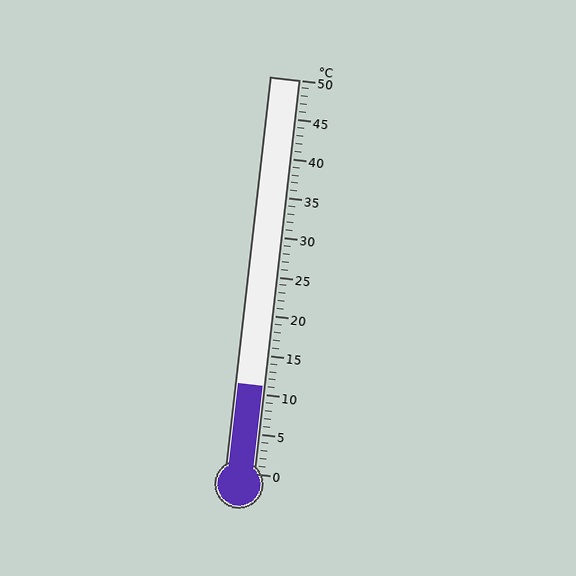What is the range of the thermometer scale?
The thermometer scale ranges from 0°C to 50°C.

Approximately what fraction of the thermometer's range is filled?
The thermometer is filled to approximately 20% of its range.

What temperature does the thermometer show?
The thermometer shows approximately 11°C.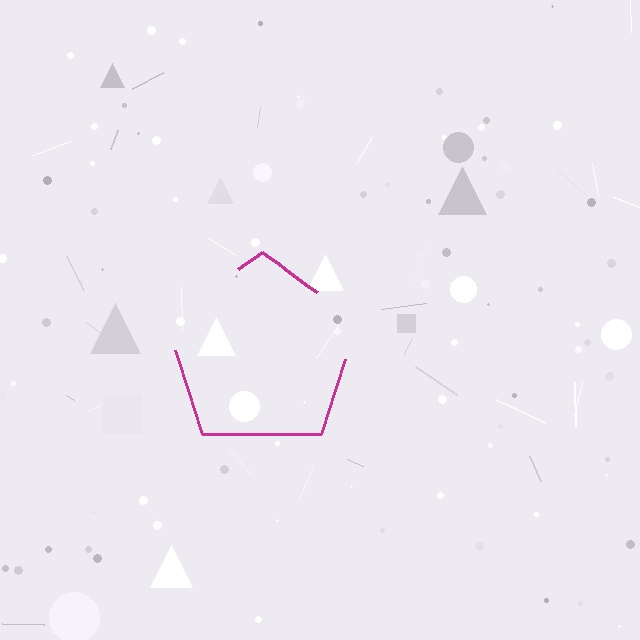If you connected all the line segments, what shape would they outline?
They would outline a pentagon.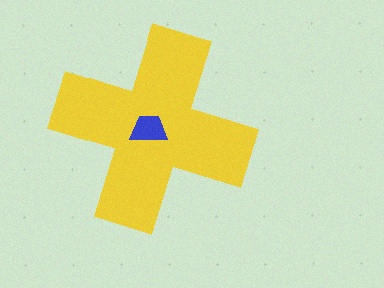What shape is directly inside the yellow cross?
The blue trapezoid.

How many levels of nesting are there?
2.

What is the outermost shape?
The yellow cross.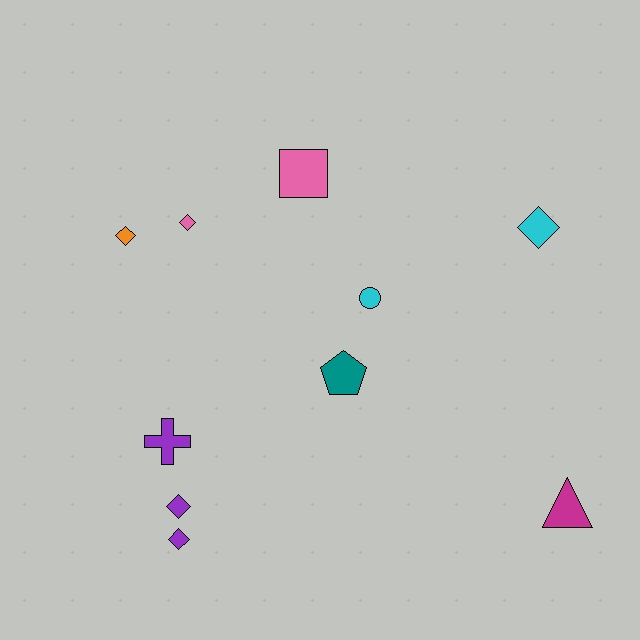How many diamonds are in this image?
There are 5 diamonds.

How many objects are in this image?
There are 10 objects.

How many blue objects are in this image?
There are no blue objects.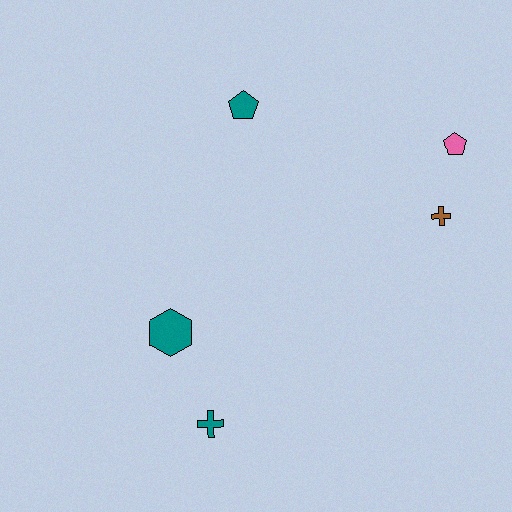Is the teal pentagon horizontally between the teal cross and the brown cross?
Yes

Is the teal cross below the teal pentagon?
Yes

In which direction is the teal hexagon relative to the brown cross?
The teal hexagon is to the left of the brown cross.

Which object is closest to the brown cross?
The pink pentagon is closest to the brown cross.